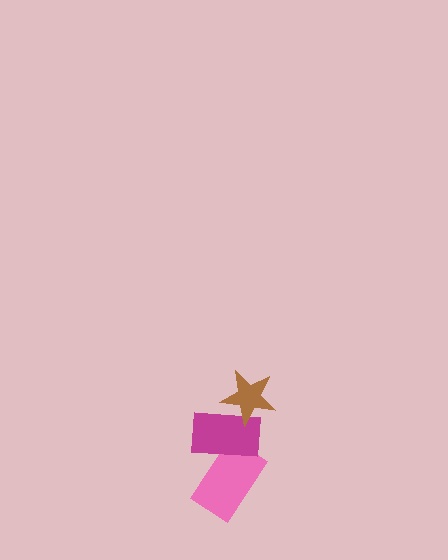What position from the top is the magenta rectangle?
The magenta rectangle is 2nd from the top.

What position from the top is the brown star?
The brown star is 1st from the top.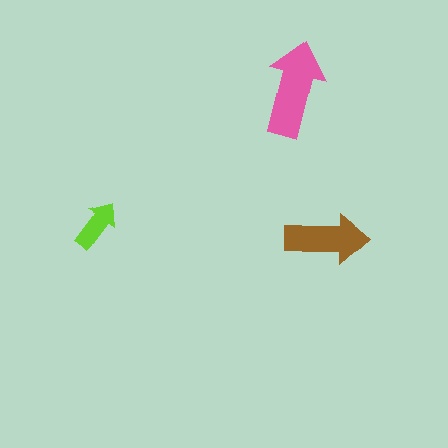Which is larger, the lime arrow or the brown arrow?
The brown one.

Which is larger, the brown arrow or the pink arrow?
The pink one.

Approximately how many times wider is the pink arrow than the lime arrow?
About 2 times wider.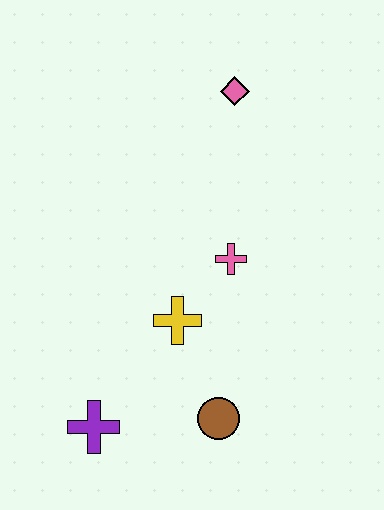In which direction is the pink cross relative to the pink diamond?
The pink cross is below the pink diamond.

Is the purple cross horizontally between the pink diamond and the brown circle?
No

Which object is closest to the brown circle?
The yellow cross is closest to the brown circle.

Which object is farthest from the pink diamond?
The purple cross is farthest from the pink diamond.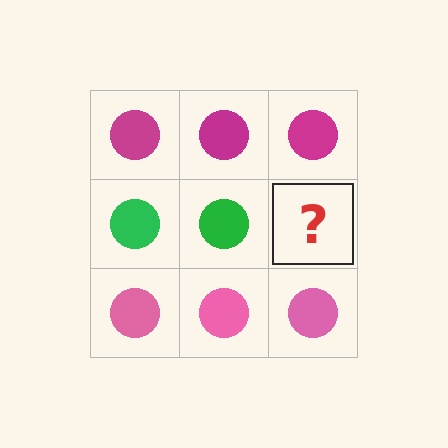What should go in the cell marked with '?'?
The missing cell should contain a green circle.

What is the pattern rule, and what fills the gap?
The rule is that each row has a consistent color. The gap should be filled with a green circle.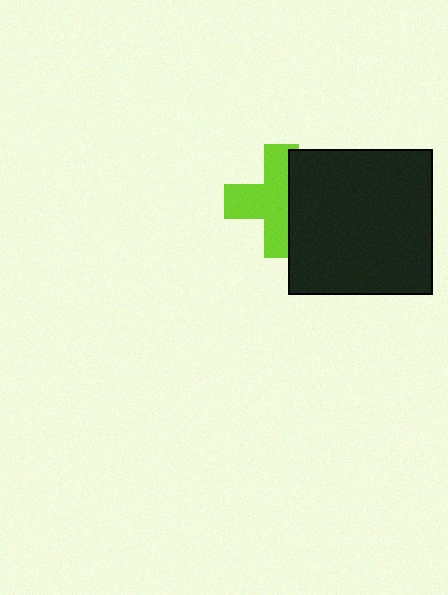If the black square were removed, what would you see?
You would see the complete lime cross.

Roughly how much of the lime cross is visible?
About half of it is visible (roughly 61%).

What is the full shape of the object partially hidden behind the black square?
The partially hidden object is a lime cross.